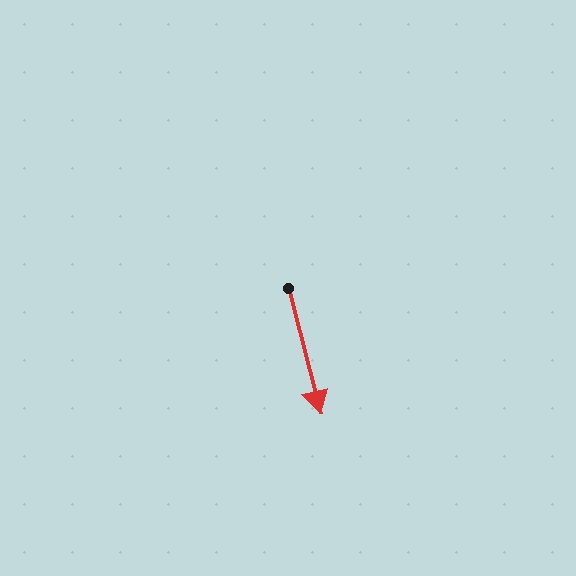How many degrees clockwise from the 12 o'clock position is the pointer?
Approximately 166 degrees.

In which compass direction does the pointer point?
South.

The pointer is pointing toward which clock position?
Roughly 6 o'clock.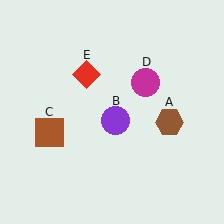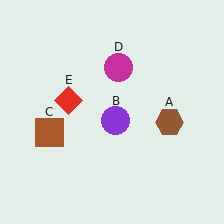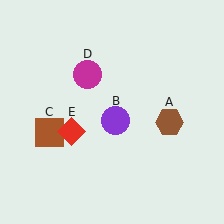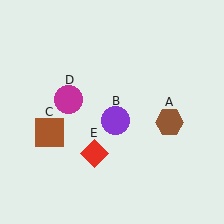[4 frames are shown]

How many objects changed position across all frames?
2 objects changed position: magenta circle (object D), red diamond (object E).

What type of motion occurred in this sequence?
The magenta circle (object D), red diamond (object E) rotated counterclockwise around the center of the scene.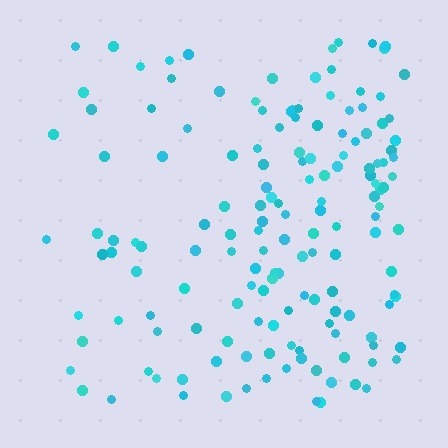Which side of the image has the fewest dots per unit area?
The left.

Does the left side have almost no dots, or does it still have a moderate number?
Still a moderate number, just noticeably fewer than the right.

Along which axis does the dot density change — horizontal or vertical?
Horizontal.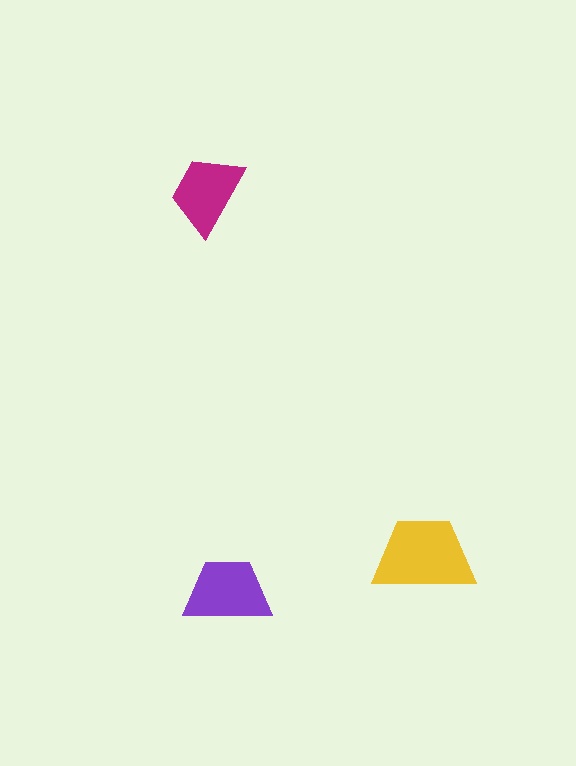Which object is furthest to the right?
The yellow trapezoid is rightmost.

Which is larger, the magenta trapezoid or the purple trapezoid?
The purple one.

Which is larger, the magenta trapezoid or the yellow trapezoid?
The yellow one.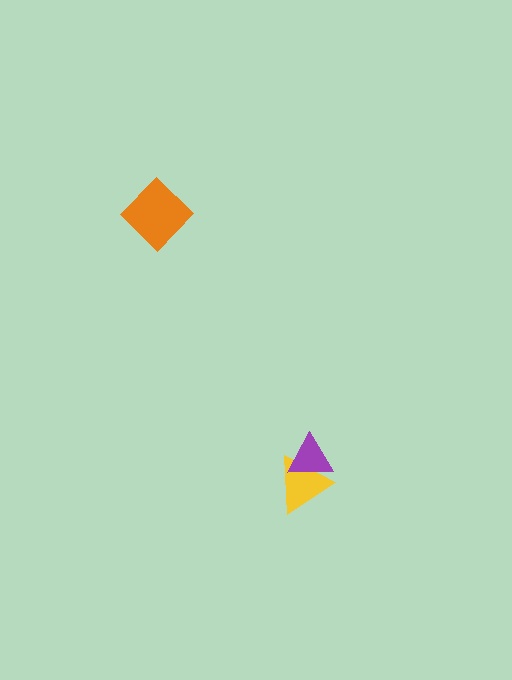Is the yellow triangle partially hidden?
Yes, it is partially covered by another shape.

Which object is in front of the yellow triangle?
The purple triangle is in front of the yellow triangle.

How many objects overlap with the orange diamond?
0 objects overlap with the orange diamond.